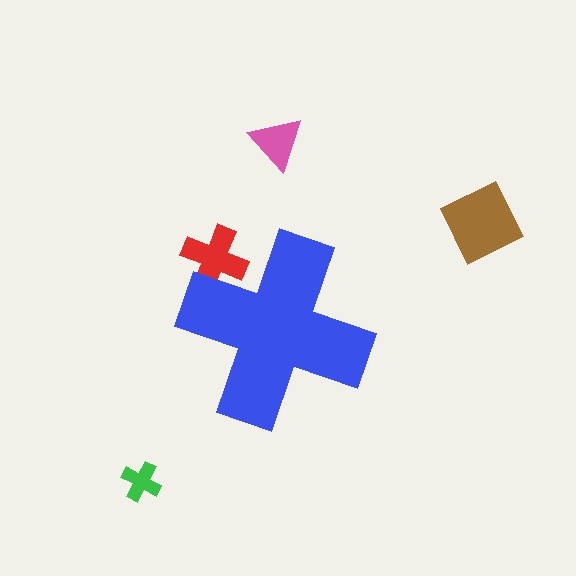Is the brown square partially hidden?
No, the brown square is fully visible.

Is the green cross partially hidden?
No, the green cross is fully visible.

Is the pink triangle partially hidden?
No, the pink triangle is fully visible.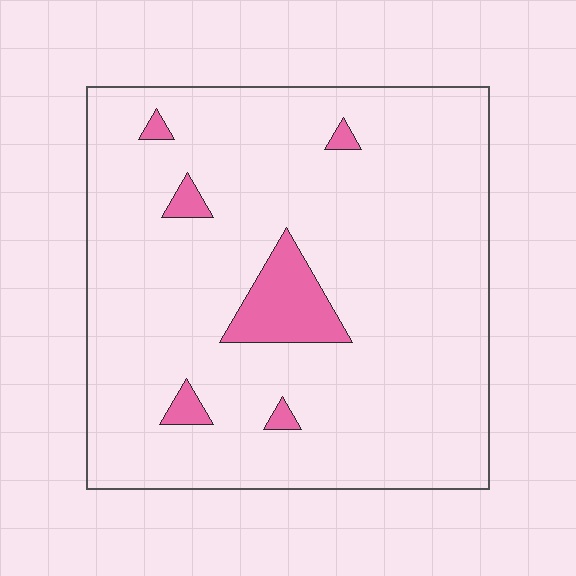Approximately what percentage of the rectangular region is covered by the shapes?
Approximately 10%.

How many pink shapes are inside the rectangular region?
6.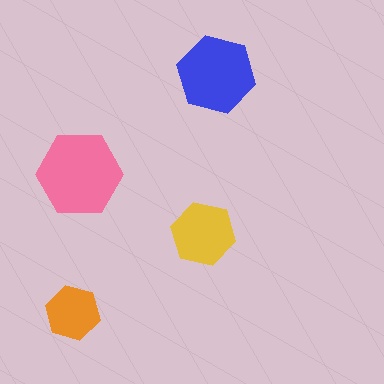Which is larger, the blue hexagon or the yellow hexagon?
The blue one.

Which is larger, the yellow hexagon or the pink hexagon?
The pink one.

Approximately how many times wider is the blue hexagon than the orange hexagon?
About 1.5 times wider.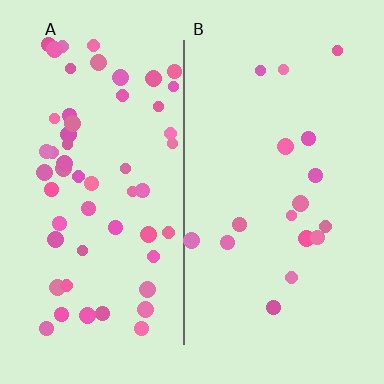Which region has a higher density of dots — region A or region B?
A (the left).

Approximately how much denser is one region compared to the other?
Approximately 3.3× — region A over region B.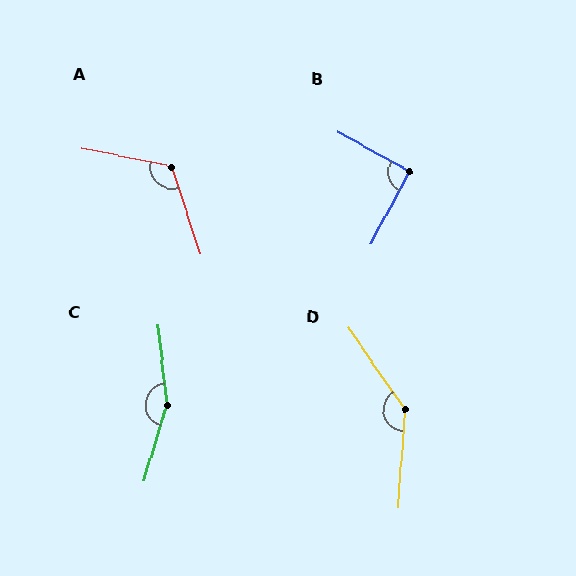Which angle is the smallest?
B, at approximately 90 degrees.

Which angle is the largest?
C, at approximately 157 degrees.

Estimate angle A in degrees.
Approximately 119 degrees.